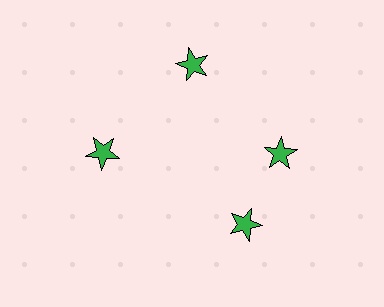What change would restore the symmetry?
The symmetry would be restored by rotating it back into even spacing with its neighbors so that all 4 stars sit at equal angles and equal distance from the center.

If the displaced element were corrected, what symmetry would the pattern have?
It would have 4-fold rotational symmetry — the pattern would map onto itself every 90 degrees.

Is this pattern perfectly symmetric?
No. The 4 green stars are arranged in a ring, but one element near the 6 o'clock position is rotated out of alignment along the ring, breaking the 4-fold rotational symmetry.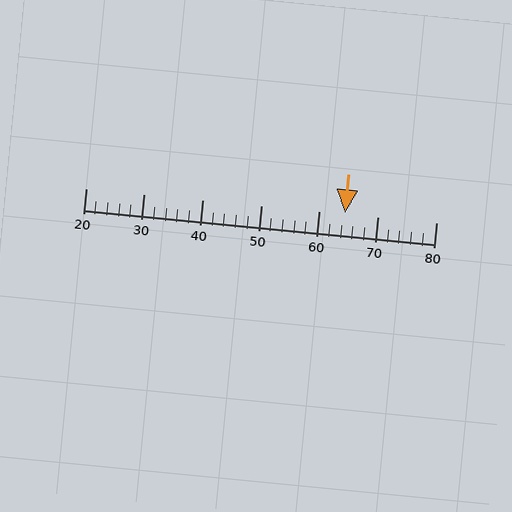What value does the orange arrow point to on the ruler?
The orange arrow points to approximately 64.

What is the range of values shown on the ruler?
The ruler shows values from 20 to 80.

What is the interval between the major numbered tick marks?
The major tick marks are spaced 10 units apart.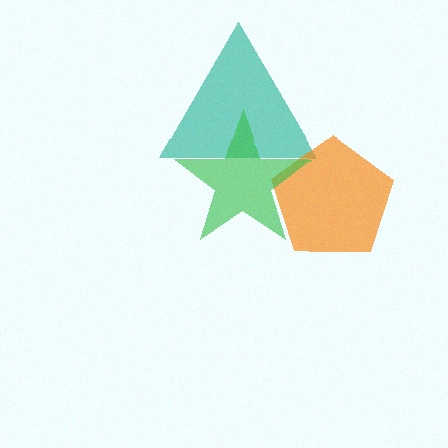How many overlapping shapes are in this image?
There are 3 overlapping shapes in the image.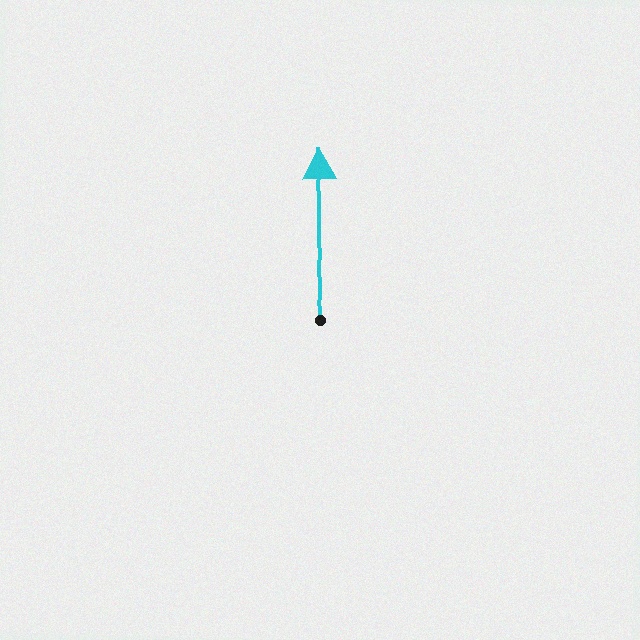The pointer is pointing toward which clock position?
Roughly 12 o'clock.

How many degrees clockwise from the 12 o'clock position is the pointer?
Approximately 358 degrees.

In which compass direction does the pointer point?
North.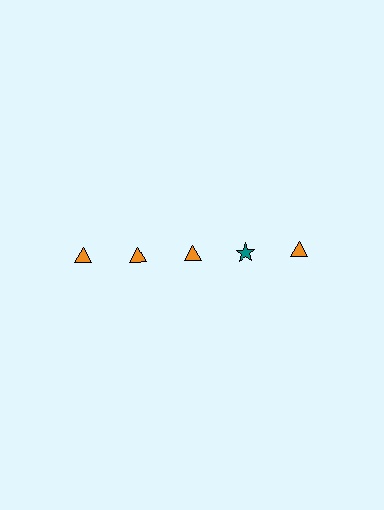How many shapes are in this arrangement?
There are 5 shapes arranged in a grid pattern.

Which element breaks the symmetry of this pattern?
The teal star in the top row, second from right column breaks the symmetry. All other shapes are orange triangles.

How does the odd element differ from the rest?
It differs in both color (teal instead of orange) and shape (star instead of triangle).